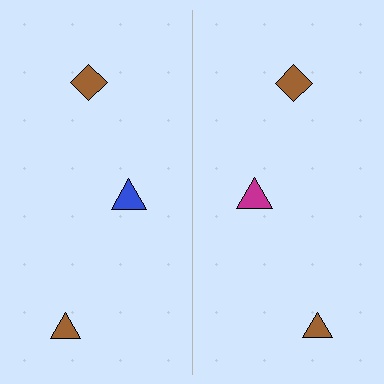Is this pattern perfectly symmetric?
No, the pattern is not perfectly symmetric. The magenta triangle on the right side breaks the symmetry — its mirror counterpart is blue.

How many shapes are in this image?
There are 6 shapes in this image.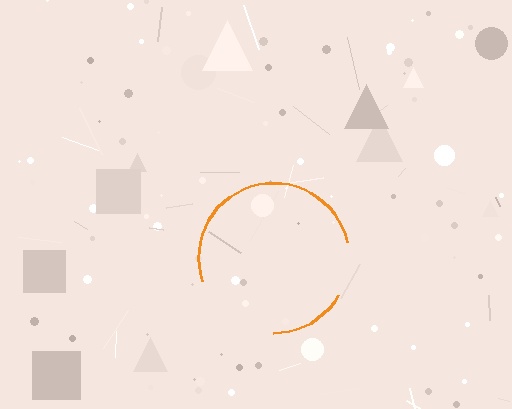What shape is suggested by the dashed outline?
The dashed outline suggests a circle.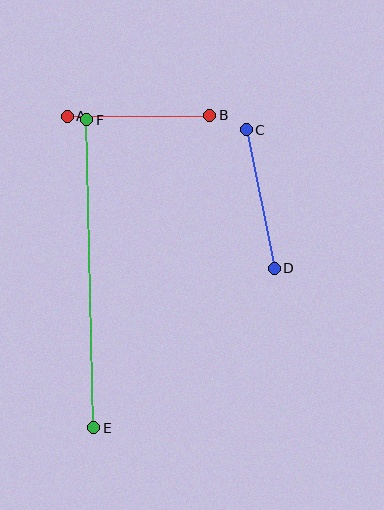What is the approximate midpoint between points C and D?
The midpoint is at approximately (260, 199) pixels.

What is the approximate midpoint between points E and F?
The midpoint is at approximately (90, 274) pixels.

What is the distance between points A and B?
The distance is approximately 142 pixels.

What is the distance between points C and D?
The distance is approximately 141 pixels.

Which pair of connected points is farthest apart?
Points E and F are farthest apart.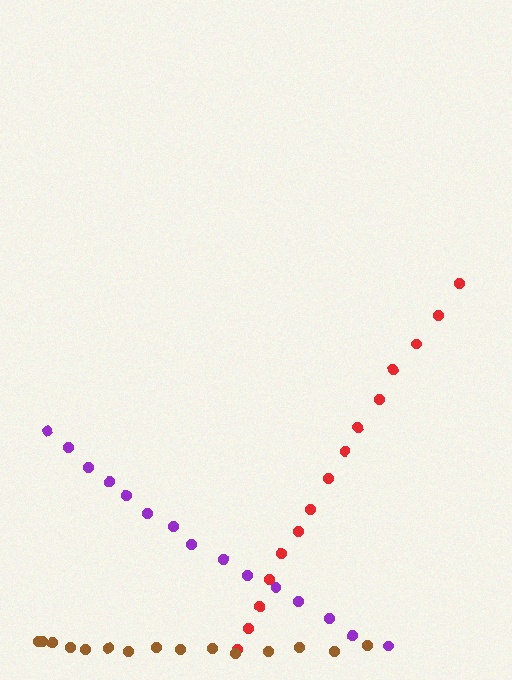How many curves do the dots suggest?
There are 3 distinct paths.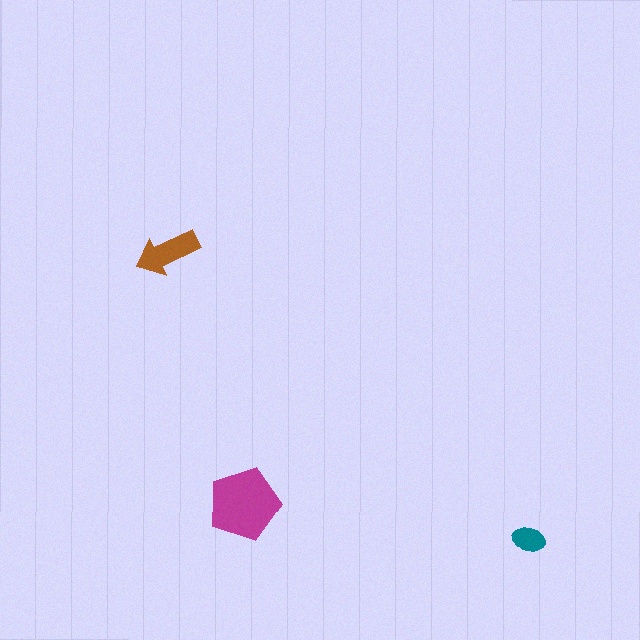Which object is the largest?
The magenta pentagon.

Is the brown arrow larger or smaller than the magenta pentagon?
Smaller.